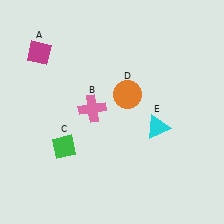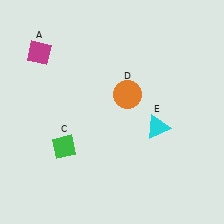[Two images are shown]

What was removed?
The pink cross (B) was removed in Image 2.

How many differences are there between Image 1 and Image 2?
There is 1 difference between the two images.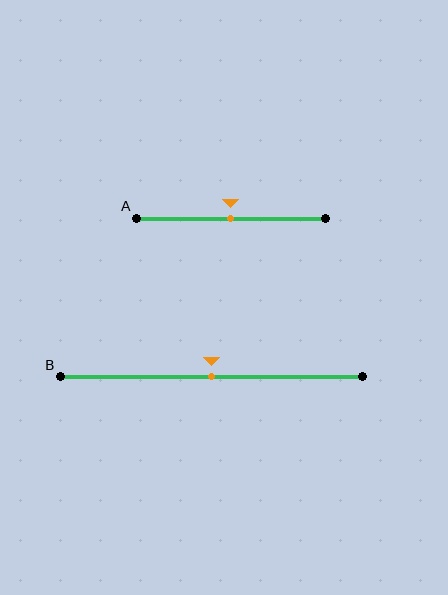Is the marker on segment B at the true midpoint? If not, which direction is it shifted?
Yes, the marker on segment B is at the true midpoint.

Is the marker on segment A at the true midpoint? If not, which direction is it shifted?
Yes, the marker on segment A is at the true midpoint.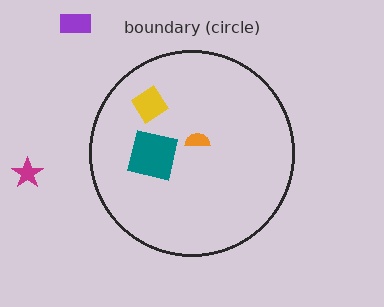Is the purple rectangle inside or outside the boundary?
Outside.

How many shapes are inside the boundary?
3 inside, 2 outside.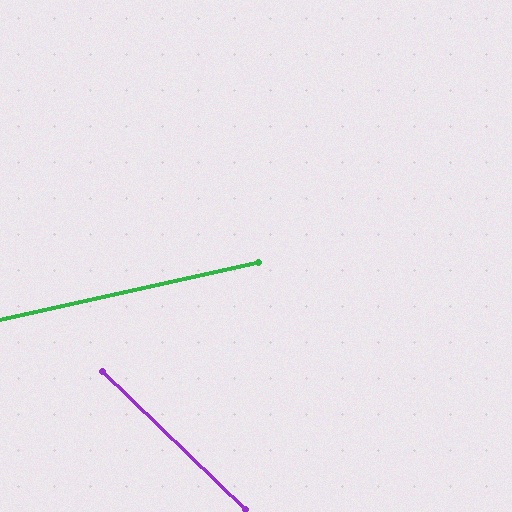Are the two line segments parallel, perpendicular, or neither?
Neither parallel nor perpendicular — they differ by about 56°.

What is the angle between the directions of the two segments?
Approximately 56 degrees.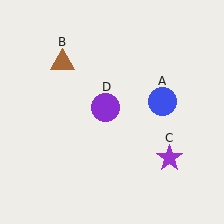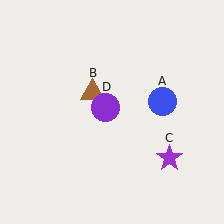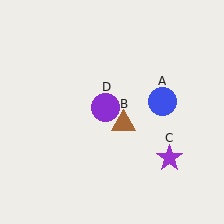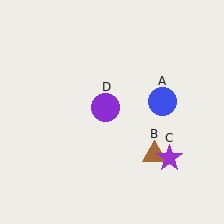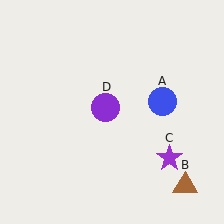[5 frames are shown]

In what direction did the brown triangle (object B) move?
The brown triangle (object B) moved down and to the right.